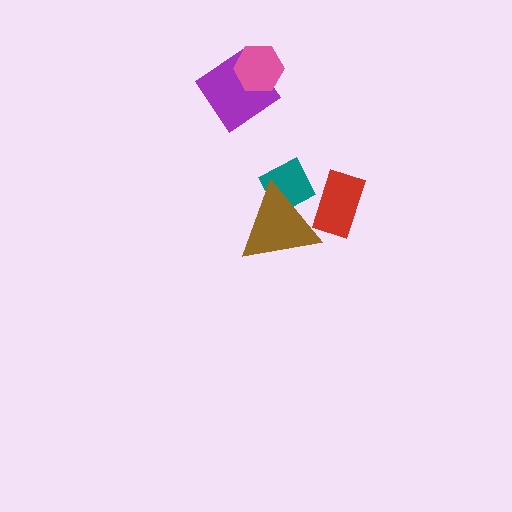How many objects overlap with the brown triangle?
2 objects overlap with the brown triangle.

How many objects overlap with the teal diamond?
1 object overlaps with the teal diamond.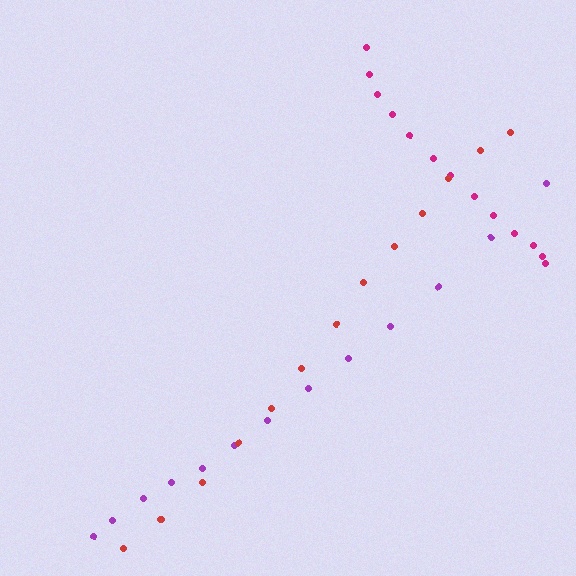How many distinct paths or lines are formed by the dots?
There are 3 distinct paths.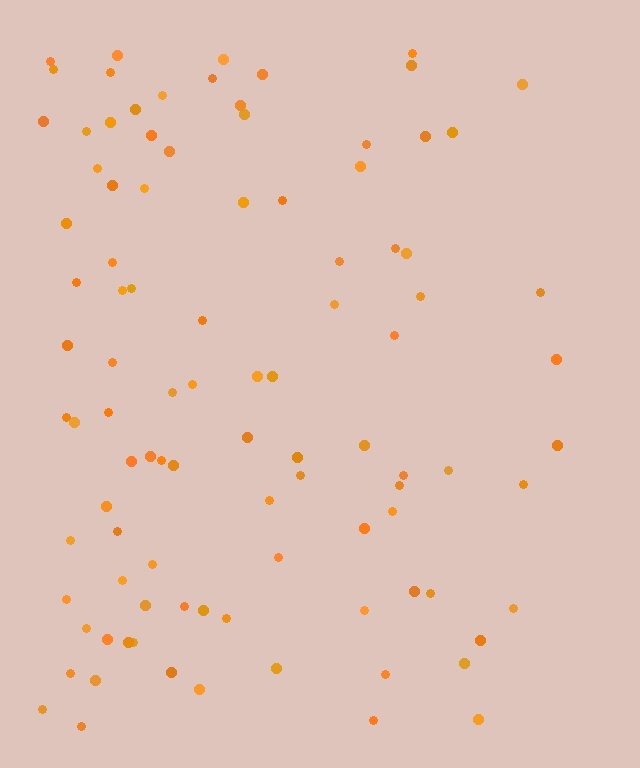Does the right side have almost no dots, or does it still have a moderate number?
Still a moderate number, just noticeably fewer than the left.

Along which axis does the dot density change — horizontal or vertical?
Horizontal.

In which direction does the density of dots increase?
From right to left, with the left side densest.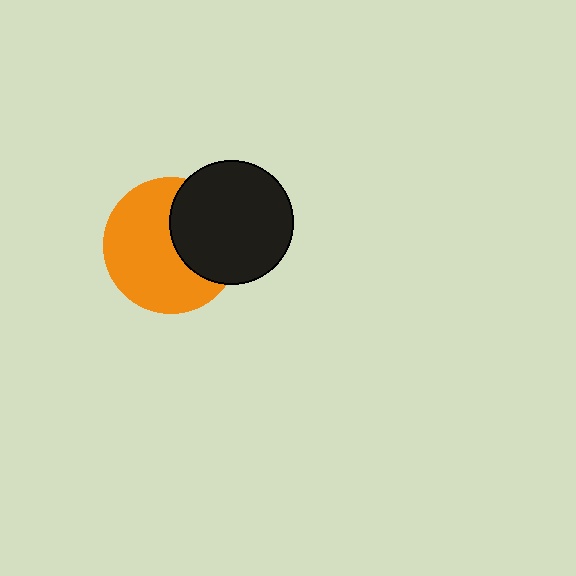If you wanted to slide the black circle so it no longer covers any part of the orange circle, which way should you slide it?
Slide it right — that is the most direct way to separate the two shapes.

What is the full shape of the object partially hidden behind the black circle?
The partially hidden object is an orange circle.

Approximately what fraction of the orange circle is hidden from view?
Roughly 36% of the orange circle is hidden behind the black circle.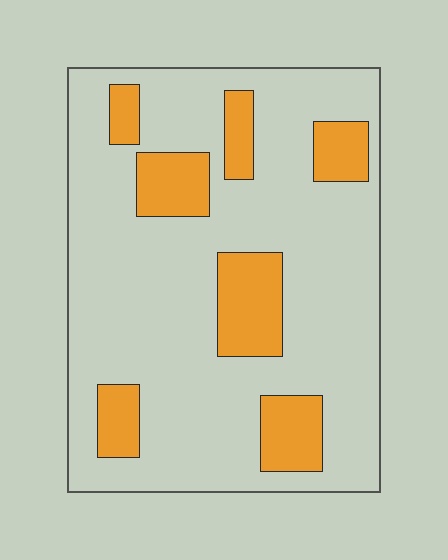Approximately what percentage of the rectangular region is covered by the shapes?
Approximately 20%.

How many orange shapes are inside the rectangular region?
7.